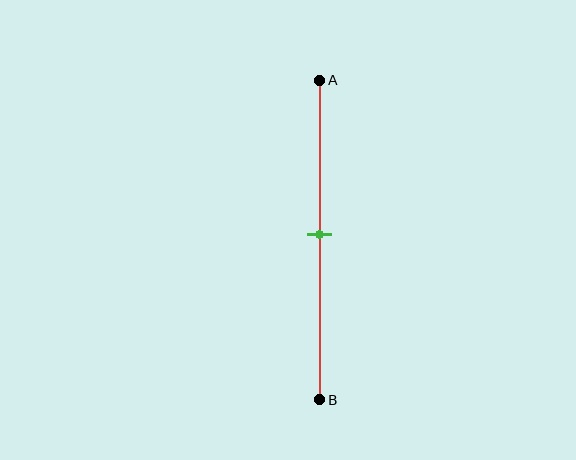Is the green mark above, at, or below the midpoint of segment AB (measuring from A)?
The green mark is approximately at the midpoint of segment AB.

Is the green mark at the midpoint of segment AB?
Yes, the mark is approximately at the midpoint.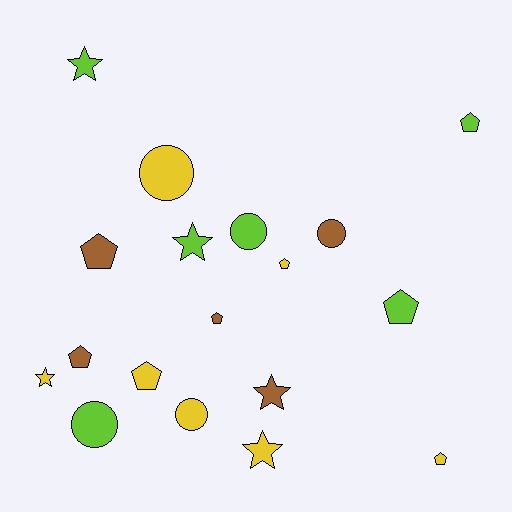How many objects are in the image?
There are 18 objects.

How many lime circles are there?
There are 2 lime circles.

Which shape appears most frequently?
Pentagon, with 8 objects.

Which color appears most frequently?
Yellow, with 7 objects.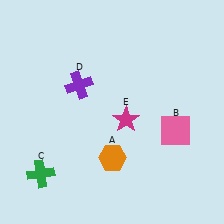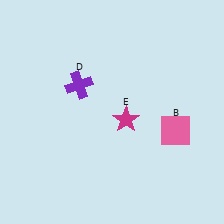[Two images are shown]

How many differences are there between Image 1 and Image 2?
There are 2 differences between the two images.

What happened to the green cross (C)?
The green cross (C) was removed in Image 2. It was in the bottom-left area of Image 1.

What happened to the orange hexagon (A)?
The orange hexagon (A) was removed in Image 2. It was in the bottom-right area of Image 1.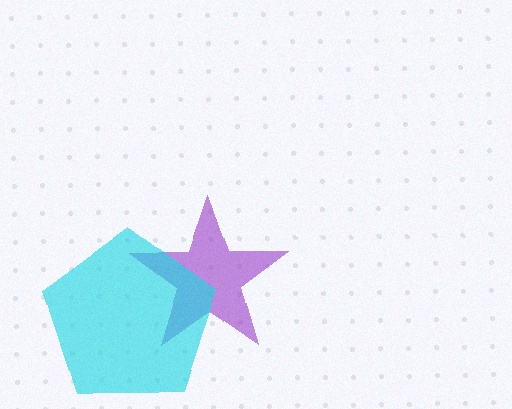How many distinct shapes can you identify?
There are 2 distinct shapes: a purple star, a cyan pentagon.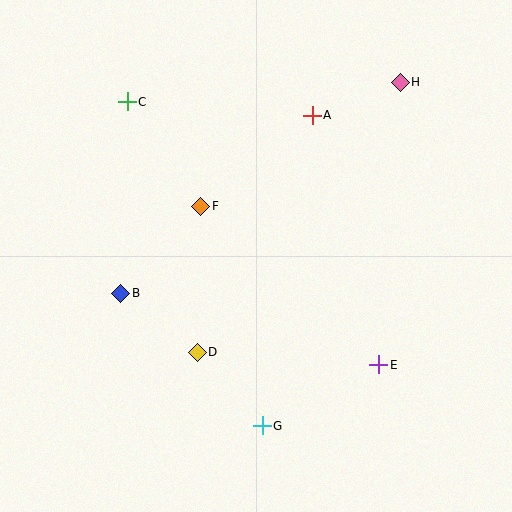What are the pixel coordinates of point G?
Point G is at (262, 426).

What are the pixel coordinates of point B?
Point B is at (121, 293).